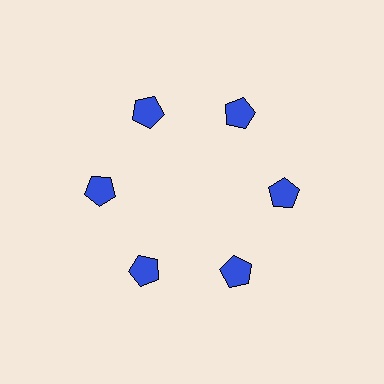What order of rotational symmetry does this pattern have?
This pattern has 6-fold rotational symmetry.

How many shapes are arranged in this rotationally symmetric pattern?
There are 6 shapes, arranged in 6 groups of 1.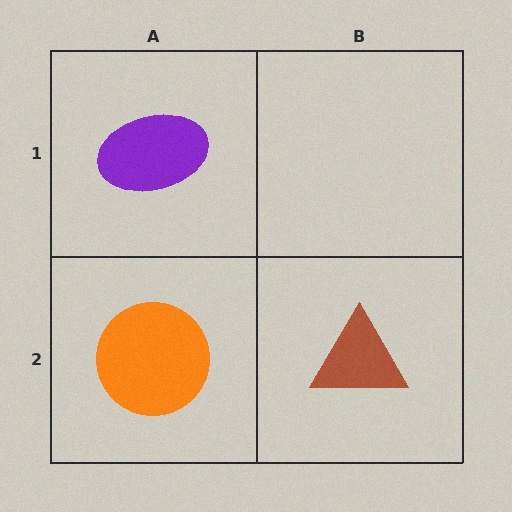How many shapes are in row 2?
2 shapes.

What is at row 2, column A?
An orange circle.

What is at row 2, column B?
A brown triangle.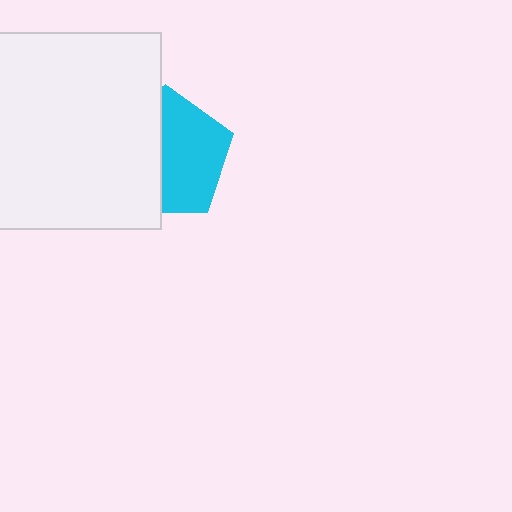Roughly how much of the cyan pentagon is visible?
About half of it is visible (roughly 55%).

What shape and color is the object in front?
The object in front is a white square.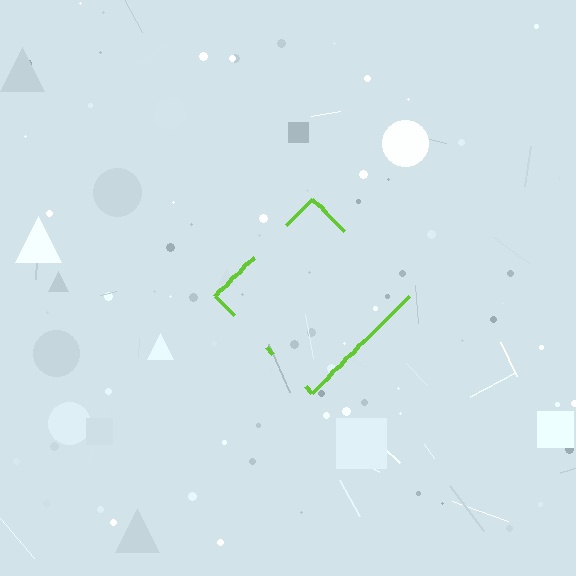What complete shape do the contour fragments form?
The contour fragments form a diamond.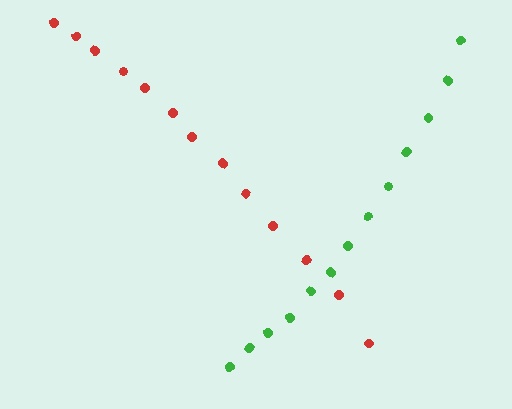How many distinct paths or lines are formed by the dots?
There are 2 distinct paths.